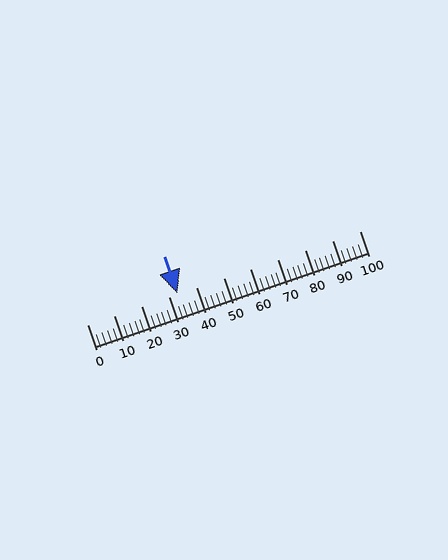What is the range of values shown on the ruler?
The ruler shows values from 0 to 100.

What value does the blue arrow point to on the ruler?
The blue arrow points to approximately 33.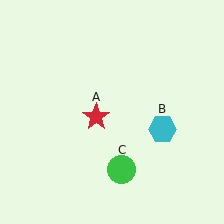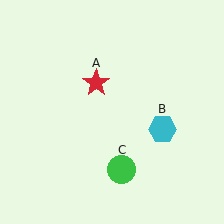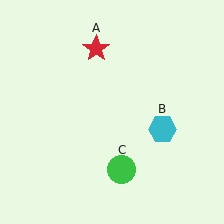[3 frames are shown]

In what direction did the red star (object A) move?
The red star (object A) moved up.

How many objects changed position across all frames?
1 object changed position: red star (object A).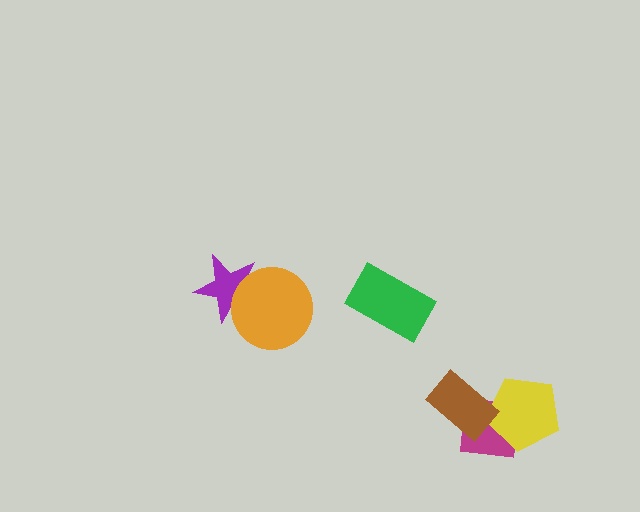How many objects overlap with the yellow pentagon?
2 objects overlap with the yellow pentagon.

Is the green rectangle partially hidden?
No, no other shape covers it.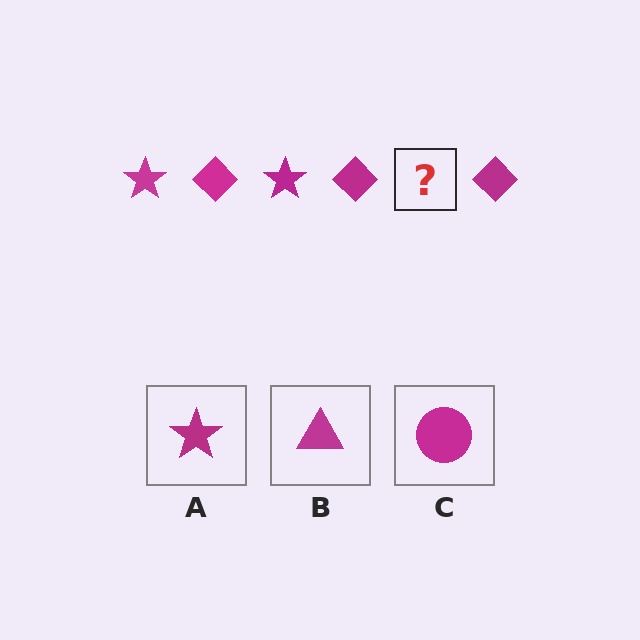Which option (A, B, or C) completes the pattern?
A.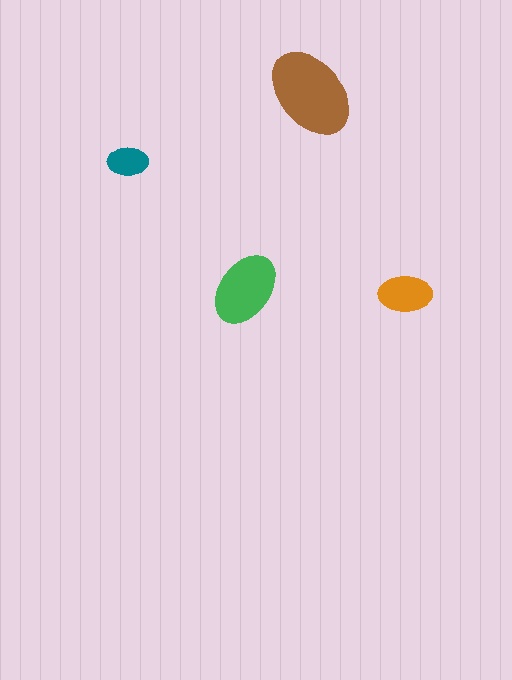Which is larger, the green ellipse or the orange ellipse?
The green one.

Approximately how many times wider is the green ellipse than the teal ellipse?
About 2 times wider.